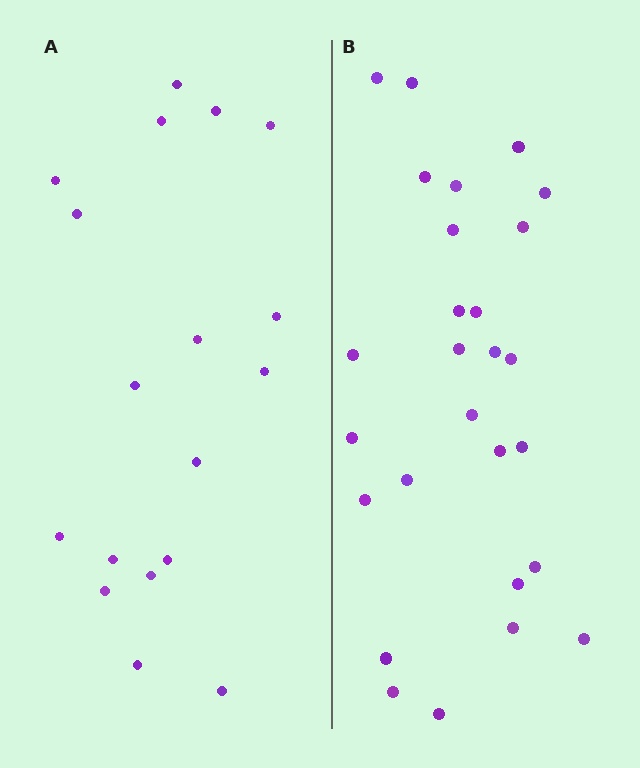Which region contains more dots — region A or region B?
Region B (the right region) has more dots.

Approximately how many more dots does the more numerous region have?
Region B has roughly 8 or so more dots than region A.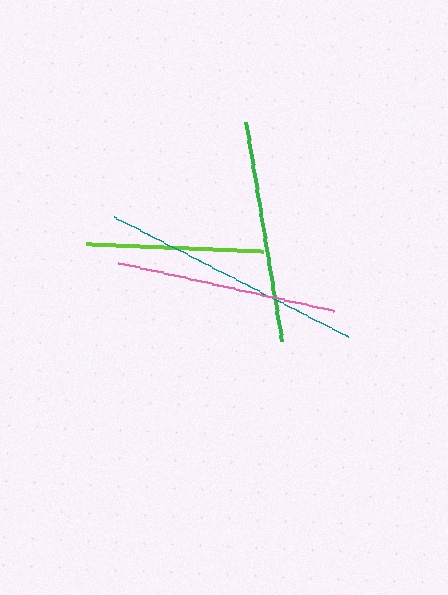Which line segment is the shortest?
The lime line is the shortest at approximately 178 pixels.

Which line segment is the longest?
The teal line is the longest at approximately 262 pixels.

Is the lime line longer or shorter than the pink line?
The pink line is longer than the lime line.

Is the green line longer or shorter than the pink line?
The green line is longer than the pink line.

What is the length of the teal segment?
The teal segment is approximately 262 pixels long.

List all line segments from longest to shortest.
From longest to shortest: teal, green, pink, lime.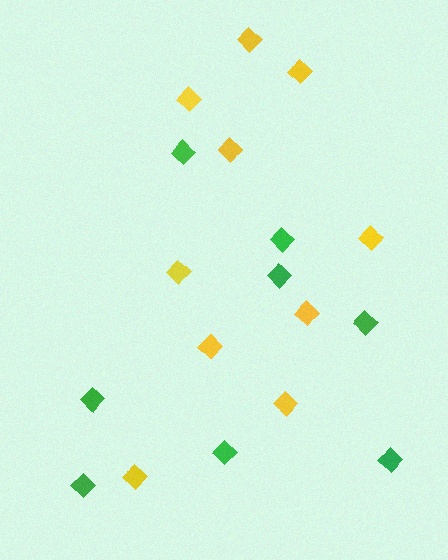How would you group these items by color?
There are 2 groups: one group of yellow diamonds (10) and one group of green diamonds (8).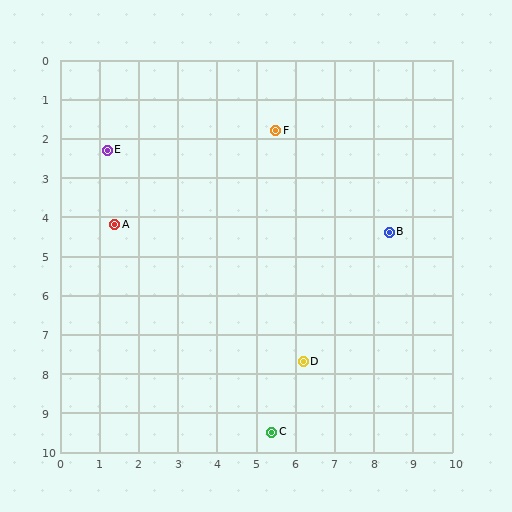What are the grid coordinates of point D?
Point D is at approximately (6.2, 7.7).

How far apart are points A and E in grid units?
Points A and E are about 1.9 grid units apart.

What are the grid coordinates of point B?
Point B is at approximately (8.4, 4.4).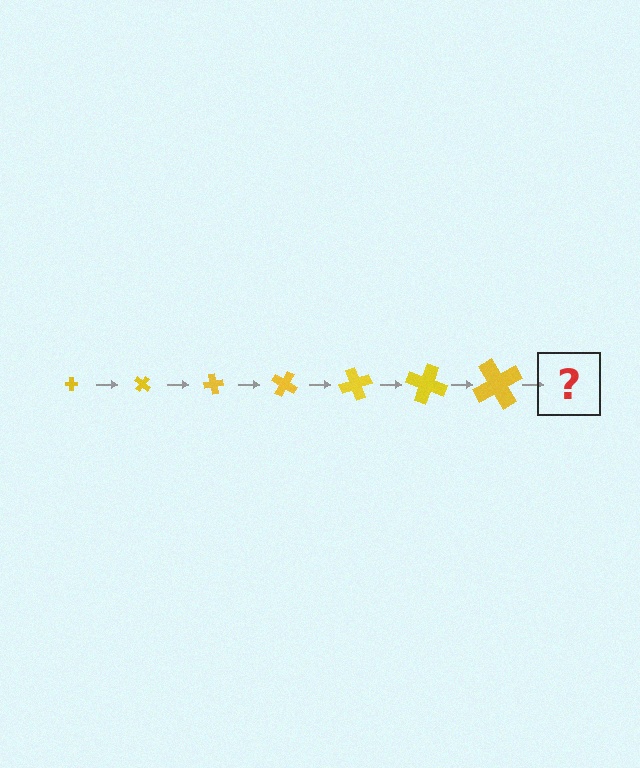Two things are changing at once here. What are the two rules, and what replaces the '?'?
The two rules are that the cross grows larger each step and it rotates 40 degrees each step. The '?' should be a cross, larger than the previous one and rotated 280 degrees from the start.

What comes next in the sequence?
The next element should be a cross, larger than the previous one and rotated 280 degrees from the start.